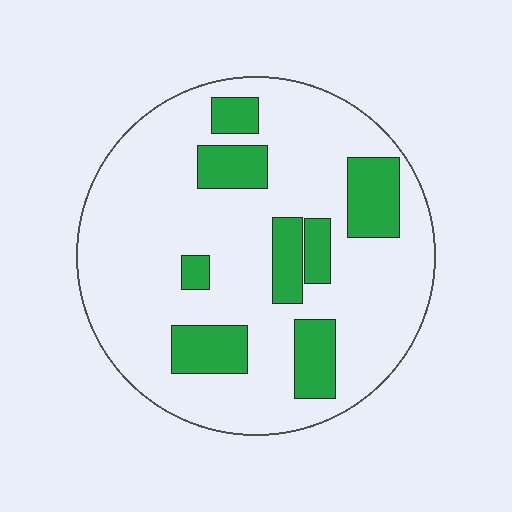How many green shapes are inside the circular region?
8.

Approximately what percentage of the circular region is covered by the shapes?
Approximately 20%.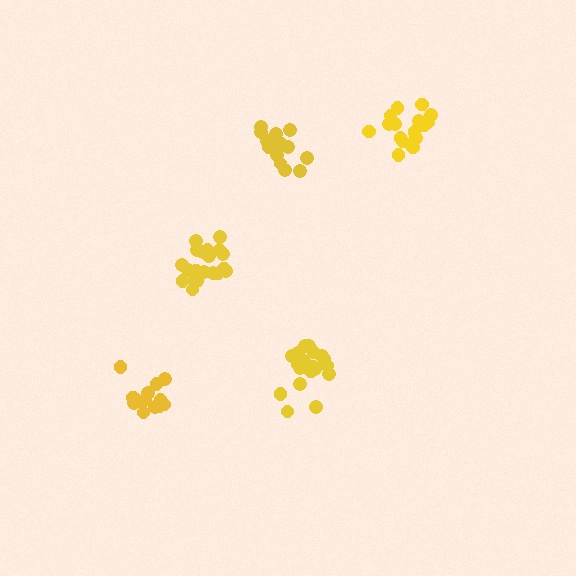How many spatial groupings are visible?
There are 5 spatial groupings.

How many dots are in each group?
Group 1: 14 dots, Group 2: 20 dots, Group 3: 20 dots, Group 4: 14 dots, Group 5: 17 dots (85 total).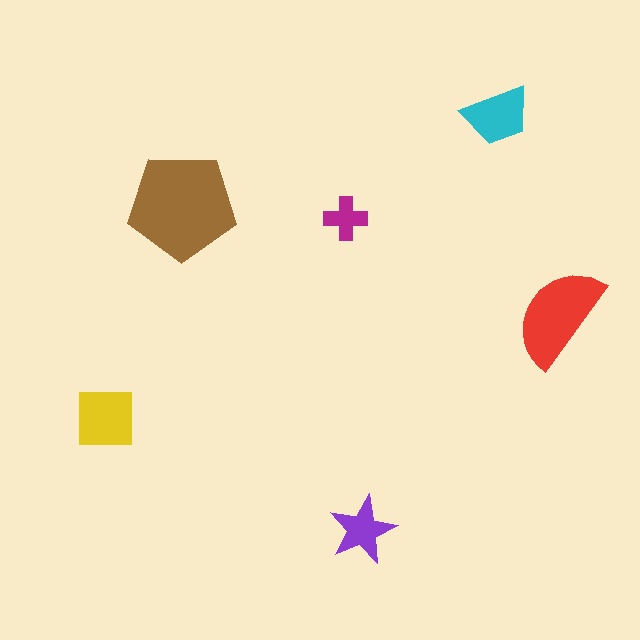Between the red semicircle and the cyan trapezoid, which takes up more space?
The red semicircle.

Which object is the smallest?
The magenta cross.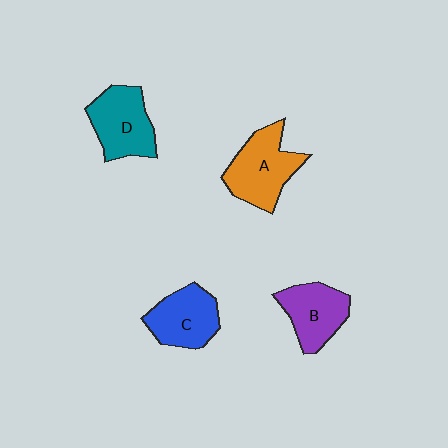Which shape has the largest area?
Shape A (orange).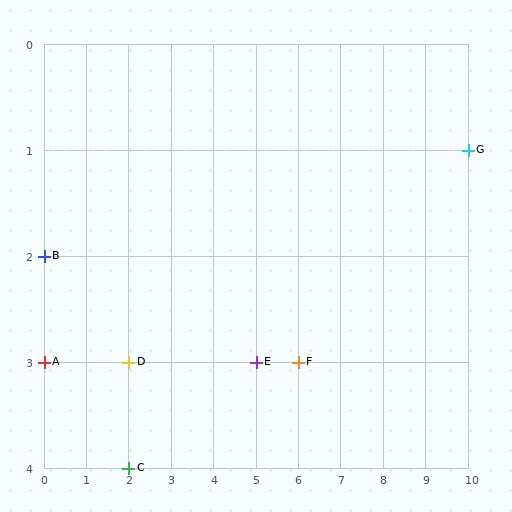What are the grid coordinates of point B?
Point B is at grid coordinates (0, 2).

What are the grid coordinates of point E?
Point E is at grid coordinates (5, 3).